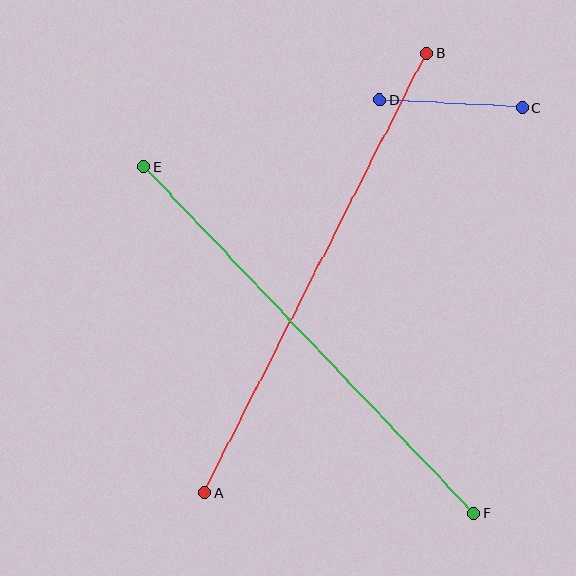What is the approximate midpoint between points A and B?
The midpoint is at approximately (316, 273) pixels.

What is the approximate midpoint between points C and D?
The midpoint is at approximately (451, 104) pixels.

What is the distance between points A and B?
The distance is approximately 492 pixels.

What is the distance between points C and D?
The distance is approximately 142 pixels.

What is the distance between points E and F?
The distance is approximately 479 pixels.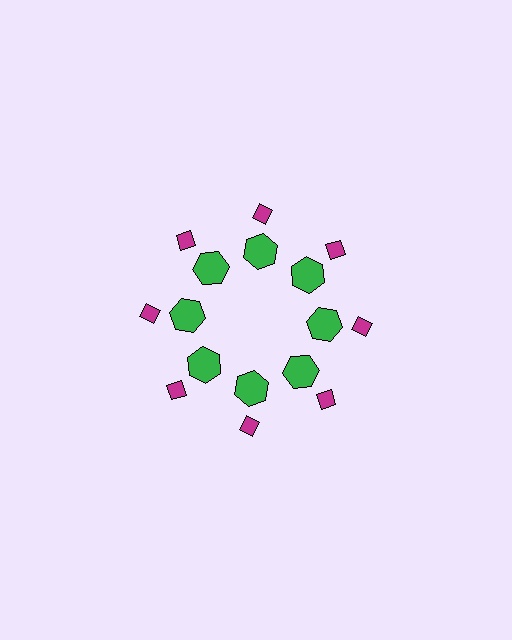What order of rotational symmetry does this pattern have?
This pattern has 8-fold rotational symmetry.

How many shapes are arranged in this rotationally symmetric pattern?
There are 16 shapes, arranged in 8 groups of 2.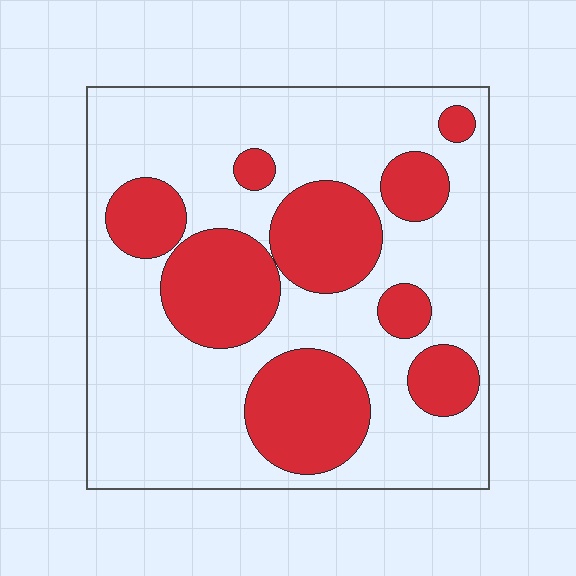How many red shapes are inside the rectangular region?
9.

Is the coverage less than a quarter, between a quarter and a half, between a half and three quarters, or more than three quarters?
Between a quarter and a half.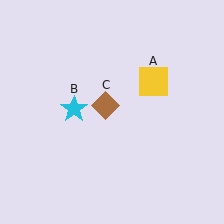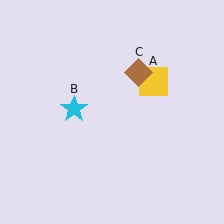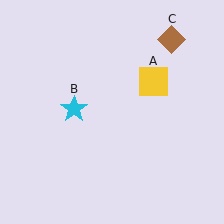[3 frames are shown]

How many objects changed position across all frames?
1 object changed position: brown diamond (object C).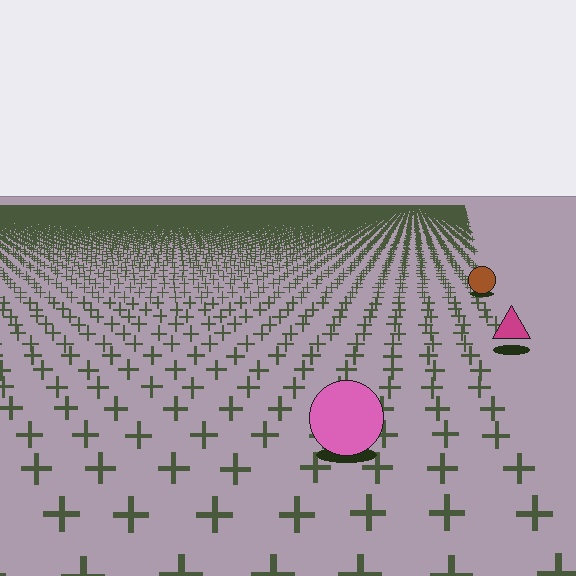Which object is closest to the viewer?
The pink circle is closest. The texture marks near it are larger and more spread out.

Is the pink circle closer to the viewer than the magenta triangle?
Yes. The pink circle is closer — you can tell from the texture gradient: the ground texture is coarser near it.